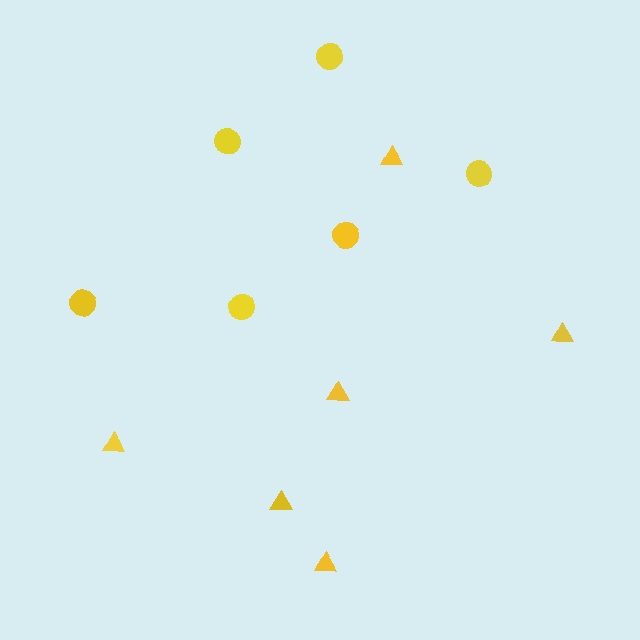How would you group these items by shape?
There are 2 groups: one group of circles (6) and one group of triangles (6).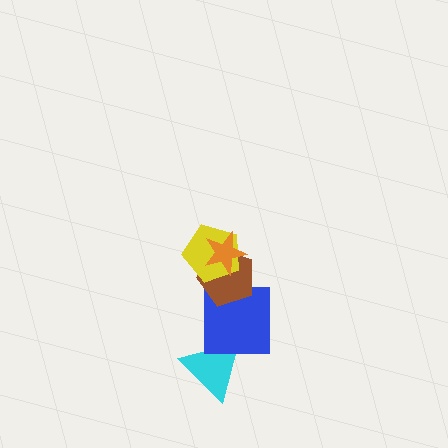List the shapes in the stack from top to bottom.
From top to bottom: the orange star, the yellow pentagon, the brown pentagon, the blue square, the cyan triangle.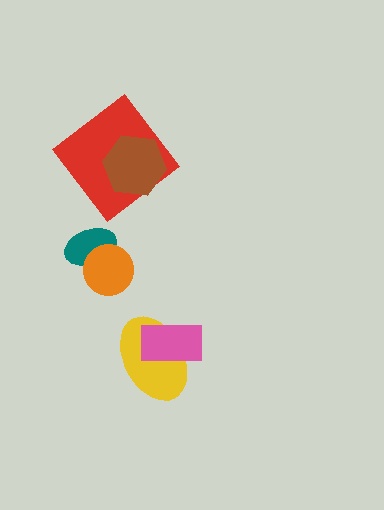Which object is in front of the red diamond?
The brown hexagon is in front of the red diamond.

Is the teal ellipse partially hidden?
Yes, it is partially covered by another shape.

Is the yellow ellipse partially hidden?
Yes, it is partially covered by another shape.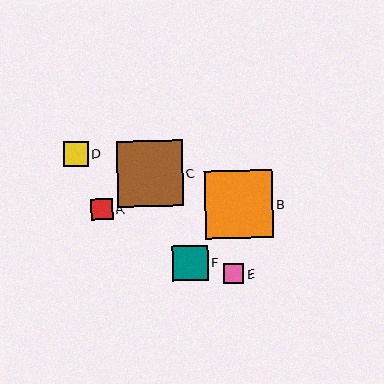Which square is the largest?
Square B is the largest with a size of approximately 68 pixels.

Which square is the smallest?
Square E is the smallest with a size of approximately 21 pixels.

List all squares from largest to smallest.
From largest to smallest: B, C, F, D, A, E.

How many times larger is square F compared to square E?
Square F is approximately 1.7 times the size of square E.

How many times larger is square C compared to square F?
Square C is approximately 1.9 times the size of square F.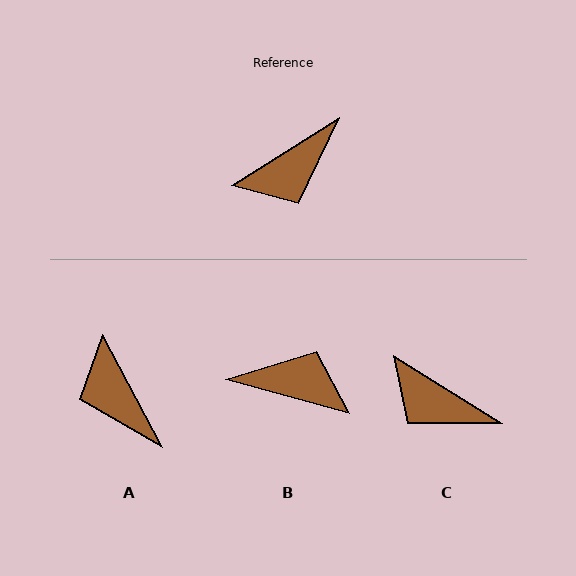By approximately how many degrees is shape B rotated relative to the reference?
Approximately 133 degrees counter-clockwise.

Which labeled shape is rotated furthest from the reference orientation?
B, about 133 degrees away.